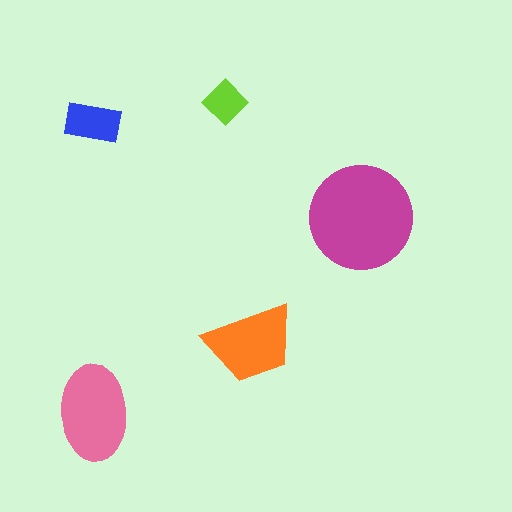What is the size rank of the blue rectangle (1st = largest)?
4th.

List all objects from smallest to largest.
The lime diamond, the blue rectangle, the orange trapezoid, the pink ellipse, the magenta circle.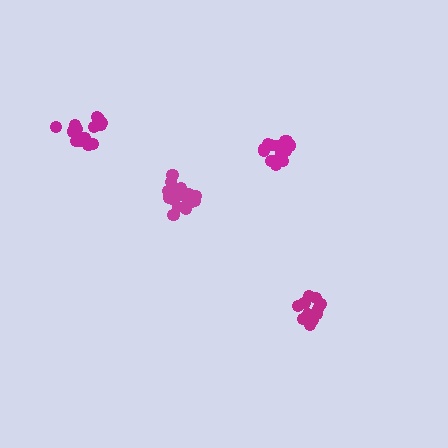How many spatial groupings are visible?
There are 4 spatial groupings.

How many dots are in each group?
Group 1: 14 dots, Group 2: 17 dots, Group 3: 18 dots, Group 4: 19 dots (68 total).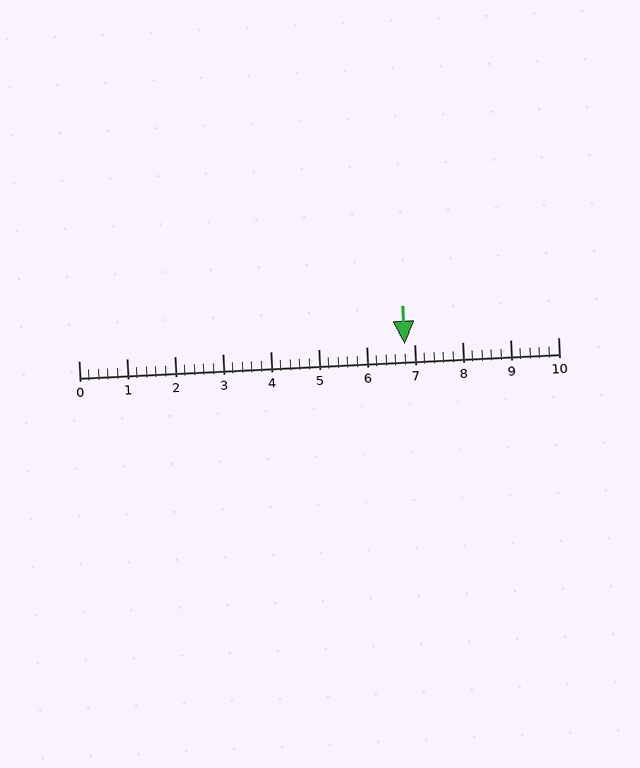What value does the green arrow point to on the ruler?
The green arrow points to approximately 6.8.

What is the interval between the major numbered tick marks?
The major tick marks are spaced 1 units apart.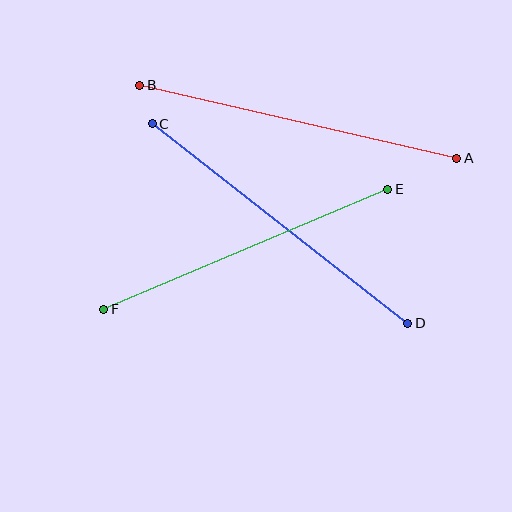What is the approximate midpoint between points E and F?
The midpoint is at approximately (246, 249) pixels.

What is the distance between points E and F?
The distance is approximately 309 pixels.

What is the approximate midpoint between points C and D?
The midpoint is at approximately (280, 223) pixels.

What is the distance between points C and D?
The distance is approximately 324 pixels.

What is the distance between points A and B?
The distance is approximately 326 pixels.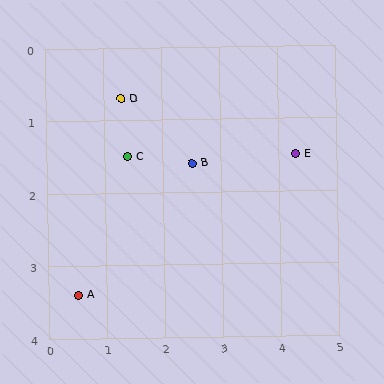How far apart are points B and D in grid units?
Points B and D are about 1.5 grid units apart.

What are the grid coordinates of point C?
Point C is at approximately (1.4, 1.5).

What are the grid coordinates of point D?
Point D is at approximately (1.3, 0.7).